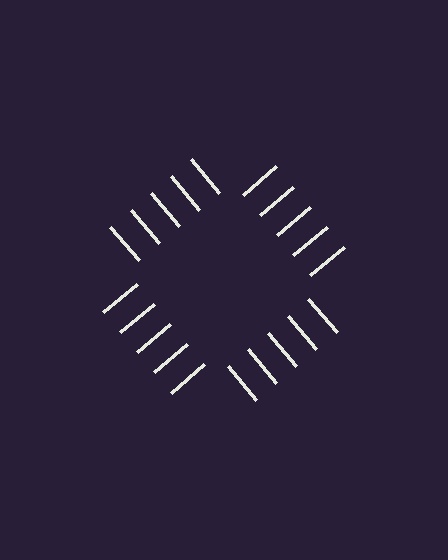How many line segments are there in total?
20 — 5 along each of the 4 edges.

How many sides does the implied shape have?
4 sides — the line-ends trace a square.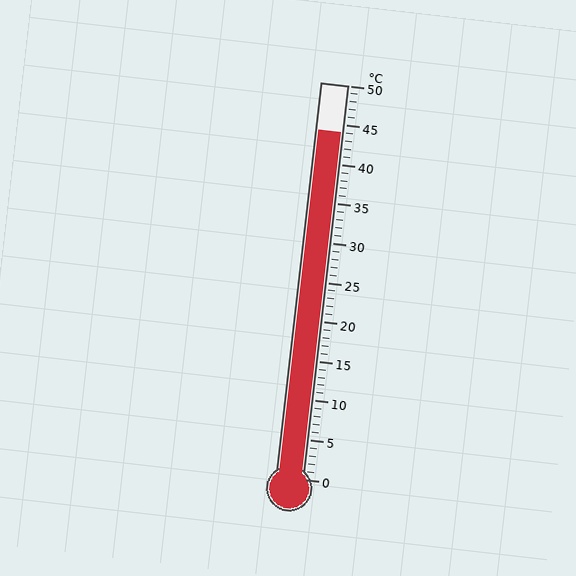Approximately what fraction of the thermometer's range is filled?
The thermometer is filled to approximately 90% of its range.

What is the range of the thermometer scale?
The thermometer scale ranges from 0°C to 50°C.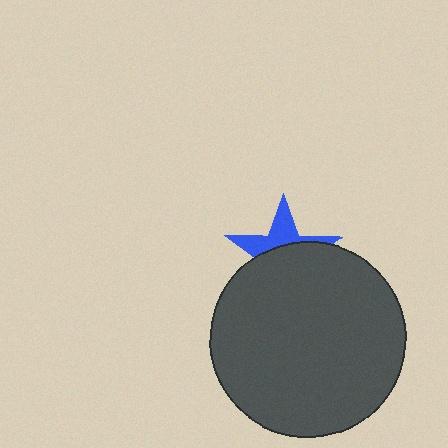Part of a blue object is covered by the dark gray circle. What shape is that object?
It is a star.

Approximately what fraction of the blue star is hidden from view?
Roughly 62% of the blue star is hidden behind the dark gray circle.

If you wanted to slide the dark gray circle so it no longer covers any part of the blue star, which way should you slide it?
Slide it down — that is the most direct way to separate the two shapes.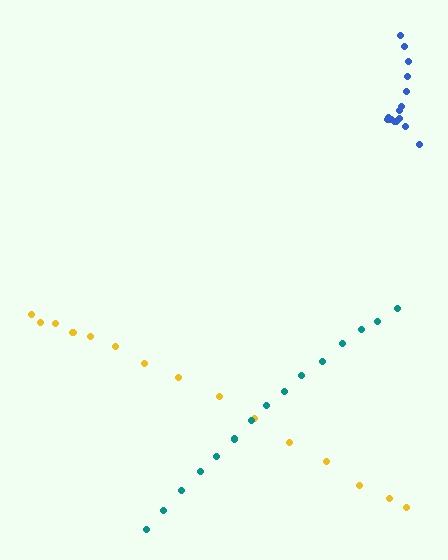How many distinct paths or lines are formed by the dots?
There are 3 distinct paths.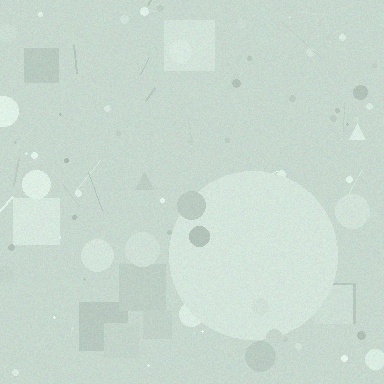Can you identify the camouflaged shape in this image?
The camouflaged shape is a circle.